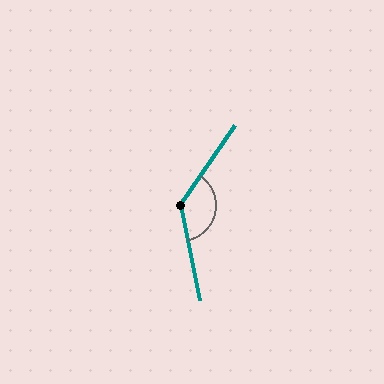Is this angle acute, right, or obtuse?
It is obtuse.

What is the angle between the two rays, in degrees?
Approximately 134 degrees.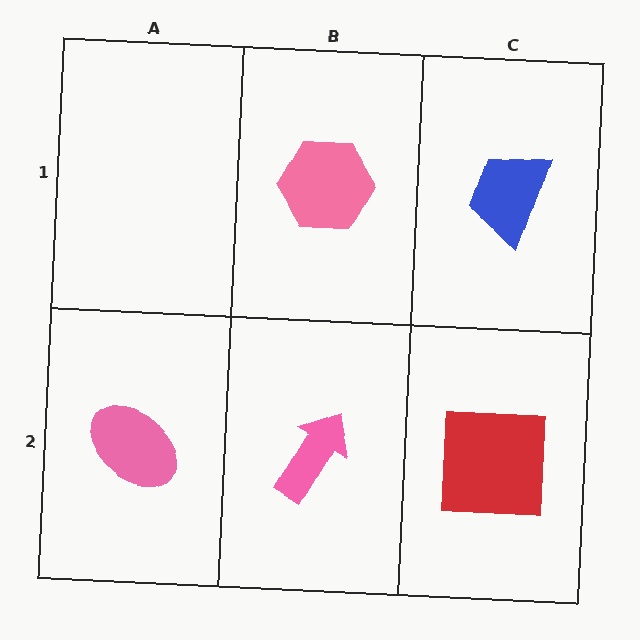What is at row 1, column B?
A pink hexagon.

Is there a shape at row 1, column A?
No, that cell is empty.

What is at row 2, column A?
A pink ellipse.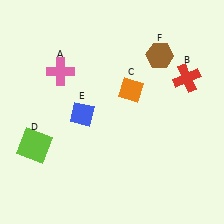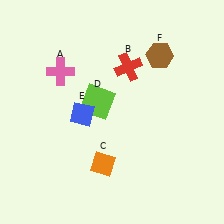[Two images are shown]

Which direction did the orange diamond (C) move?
The orange diamond (C) moved down.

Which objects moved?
The objects that moved are: the red cross (B), the orange diamond (C), the lime square (D).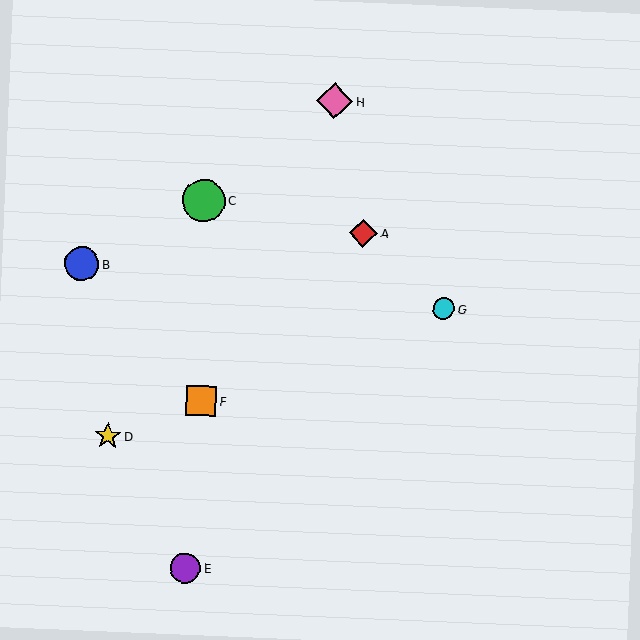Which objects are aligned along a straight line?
Objects D, F, G are aligned along a straight line.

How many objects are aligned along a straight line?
3 objects (D, F, G) are aligned along a straight line.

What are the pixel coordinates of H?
Object H is at (334, 101).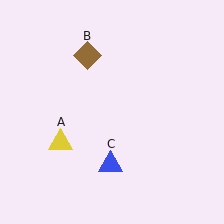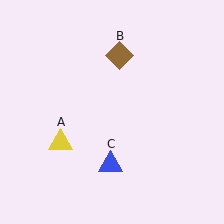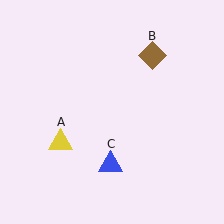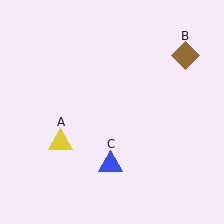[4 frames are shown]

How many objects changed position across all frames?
1 object changed position: brown diamond (object B).